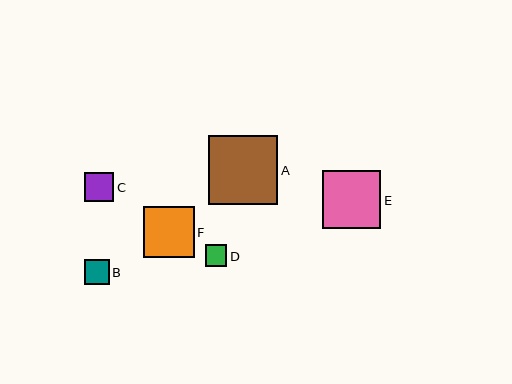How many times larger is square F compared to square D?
Square F is approximately 2.3 times the size of square D.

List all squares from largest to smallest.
From largest to smallest: A, E, F, C, B, D.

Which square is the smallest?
Square D is the smallest with a size of approximately 22 pixels.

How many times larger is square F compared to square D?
Square F is approximately 2.3 times the size of square D.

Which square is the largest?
Square A is the largest with a size of approximately 69 pixels.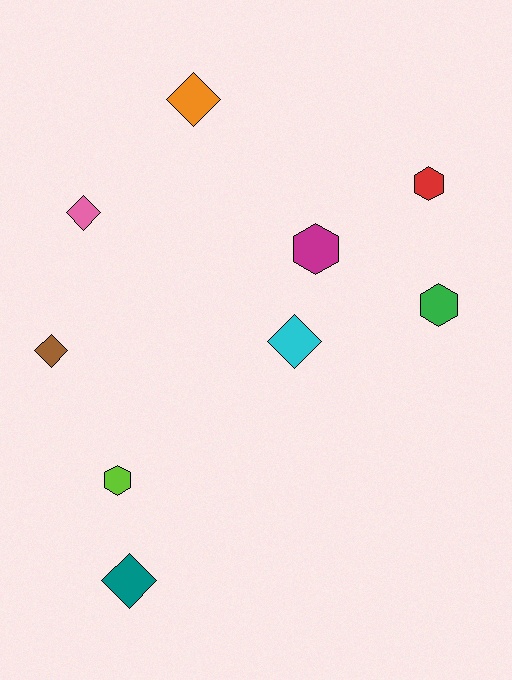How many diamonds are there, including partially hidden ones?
There are 5 diamonds.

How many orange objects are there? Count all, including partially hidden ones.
There is 1 orange object.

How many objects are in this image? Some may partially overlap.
There are 9 objects.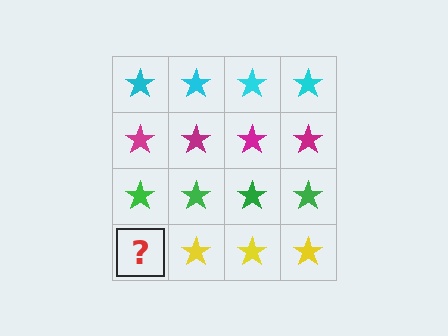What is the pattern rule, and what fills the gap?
The rule is that each row has a consistent color. The gap should be filled with a yellow star.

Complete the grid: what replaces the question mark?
The question mark should be replaced with a yellow star.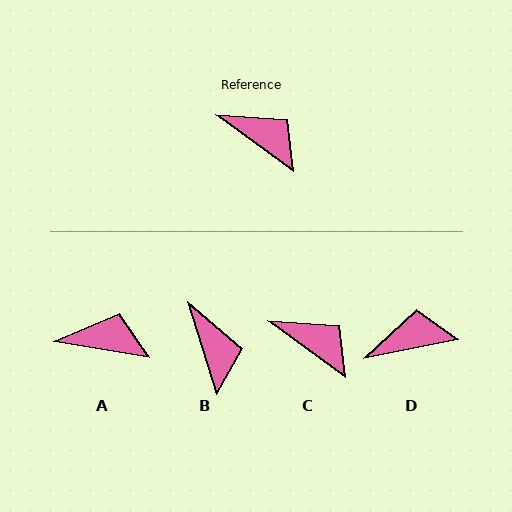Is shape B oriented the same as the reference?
No, it is off by about 36 degrees.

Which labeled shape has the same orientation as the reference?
C.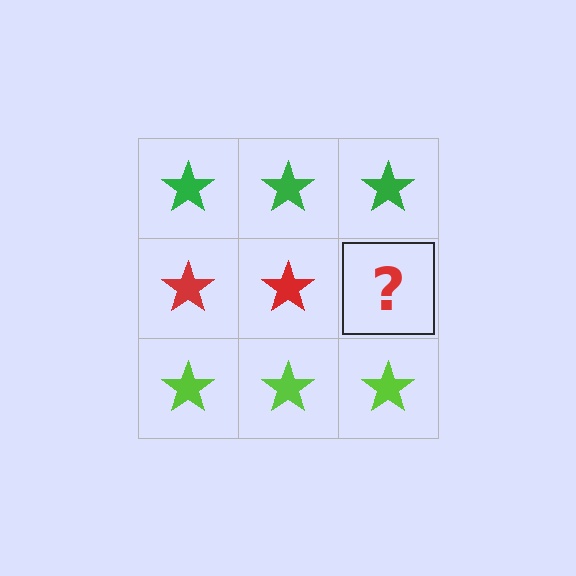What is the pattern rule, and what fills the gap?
The rule is that each row has a consistent color. The gap should be filled with a red star.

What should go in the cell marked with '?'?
The missing cell should contain a red star.